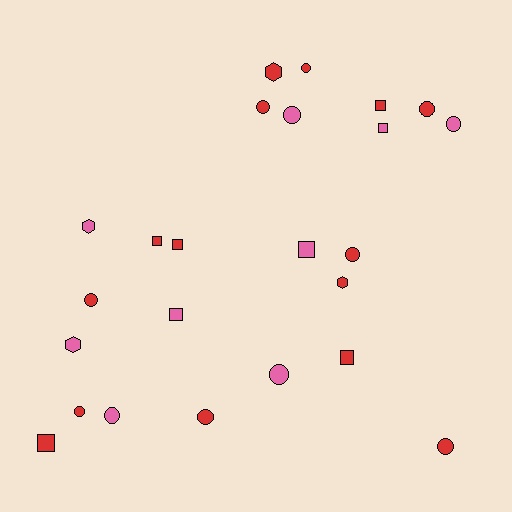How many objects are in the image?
There are 24 objects.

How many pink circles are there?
There are 4 pink circles.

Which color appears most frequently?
Red, with 15 objects.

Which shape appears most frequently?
Circle, with 12 objects.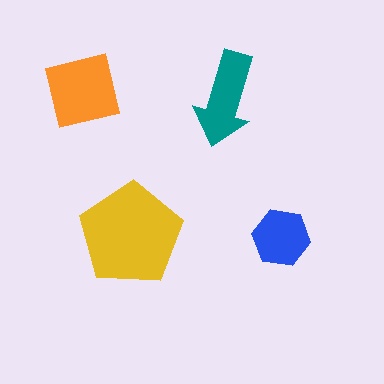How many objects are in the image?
There are 4 objects in the image.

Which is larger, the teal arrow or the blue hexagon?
The teal arrow.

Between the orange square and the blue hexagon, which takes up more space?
The orange square.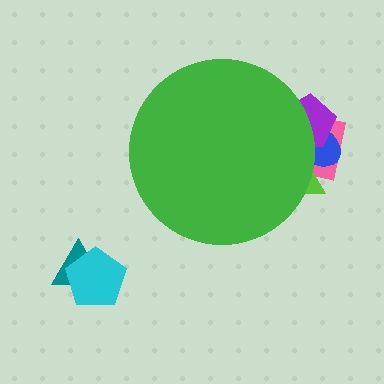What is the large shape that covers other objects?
A green circle.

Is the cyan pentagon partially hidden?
No, the cyan pentagon is fully visible.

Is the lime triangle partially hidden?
Yes, the lime triangle is partially hidden behind the green circle.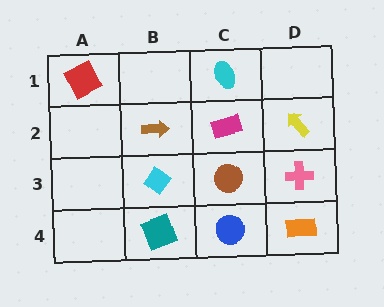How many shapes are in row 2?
3 shapes.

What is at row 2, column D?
A yellow arrow.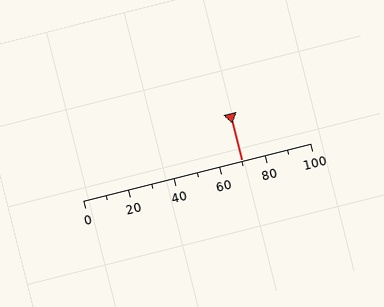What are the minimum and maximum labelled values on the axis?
The axis runs from 0 to 100.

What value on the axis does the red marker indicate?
The marker indicates approximately 70.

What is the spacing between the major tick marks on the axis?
The major ticks are spaced 20 apart.